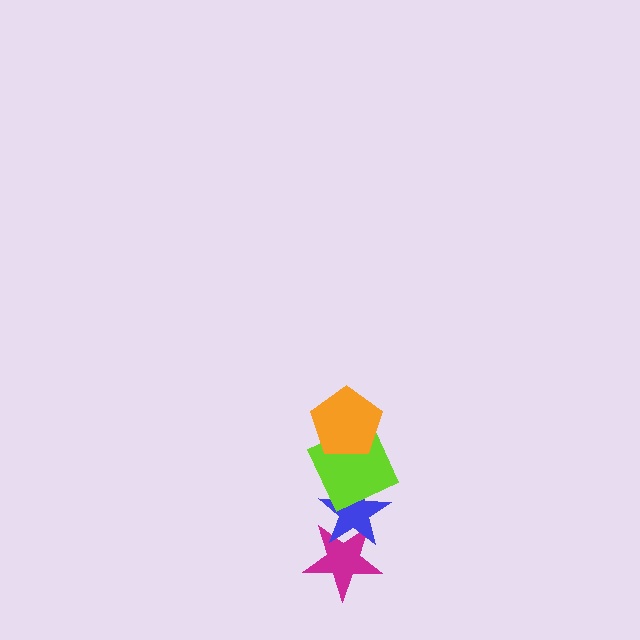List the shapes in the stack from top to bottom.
From top to bottom: the orange pentagon, the lime square, the blue star, the magenta star.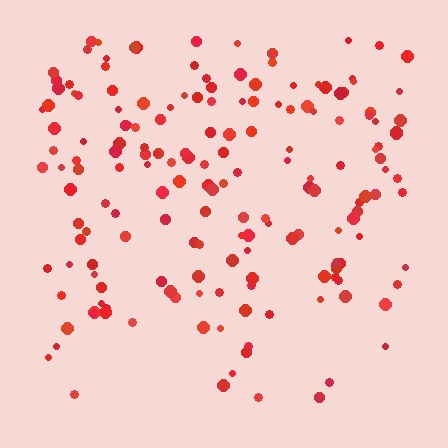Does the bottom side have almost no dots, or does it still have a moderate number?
Still a moderate number, just noticeably fewer than the top.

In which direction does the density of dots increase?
From bottom to top, with the top side densest.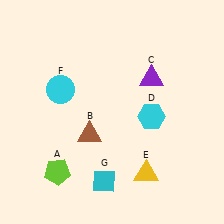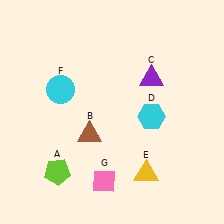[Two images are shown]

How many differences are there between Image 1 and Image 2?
There is 1 difference between the two images.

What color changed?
The diamond (G) changed from cyan in Image 1 to pink in Image 2.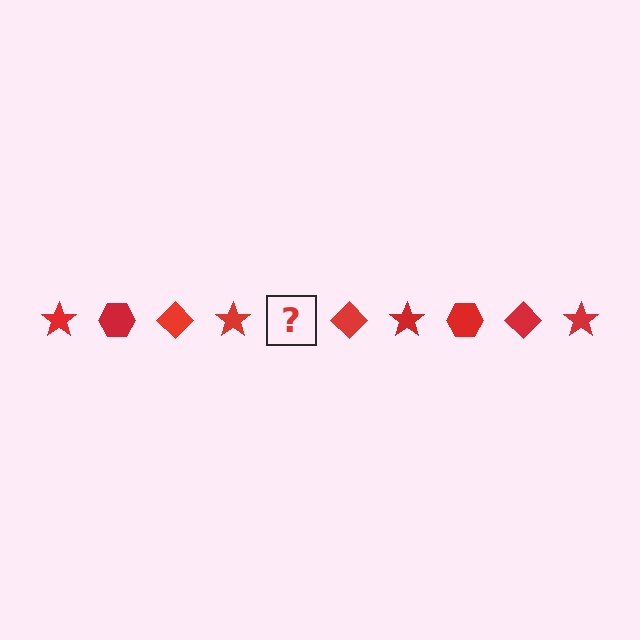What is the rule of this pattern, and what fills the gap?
The rule is that the pattern cycles through star, hexagon, diamond shapes in red. The gap should be filled with a red hexagon.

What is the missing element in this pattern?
The missing element is a red hexagon.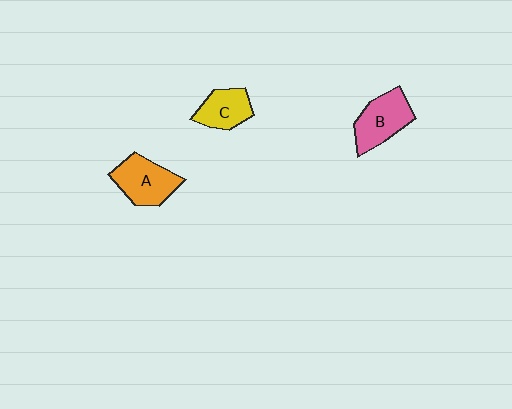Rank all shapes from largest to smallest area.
From largest to smallest: A (orange), B (pink), C (yellow).